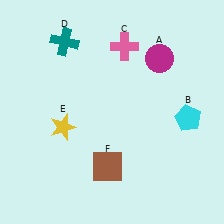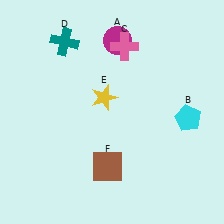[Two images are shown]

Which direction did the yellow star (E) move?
The yellow star (E) moved right.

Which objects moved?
The objects that moved are: the magenta circle (A), the yellow star (E).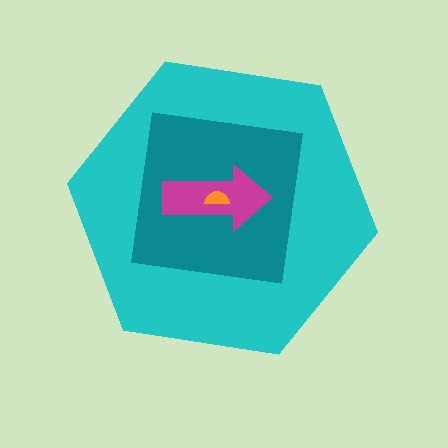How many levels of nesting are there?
4.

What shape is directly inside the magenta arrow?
The orange semicircle.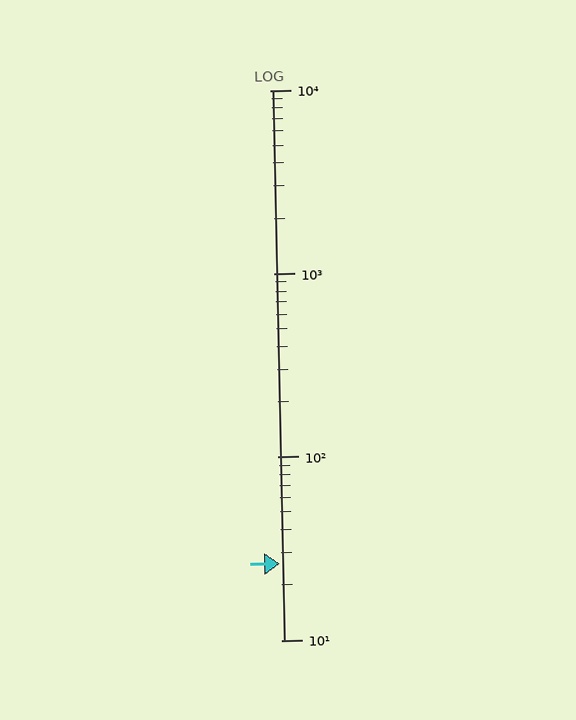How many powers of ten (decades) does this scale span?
The scale spans 3 decades, from 10 to 10000.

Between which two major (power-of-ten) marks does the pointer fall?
The pointer is between 10 and 100.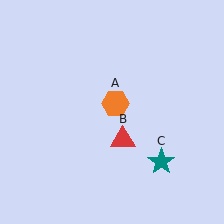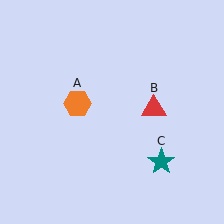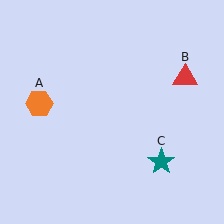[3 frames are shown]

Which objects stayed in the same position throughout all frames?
Teal star (object C) remained stationary.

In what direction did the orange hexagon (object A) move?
The orange hexagon (object A) moved left.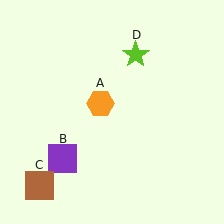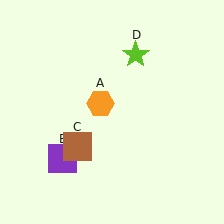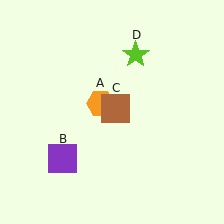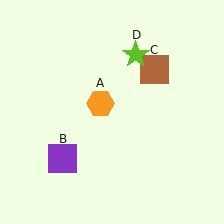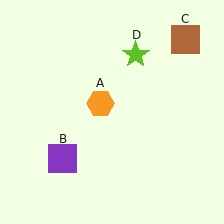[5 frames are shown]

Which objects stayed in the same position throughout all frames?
Orange hexagon (object A) and purple square (object B) and lime star (object D) remained stationary.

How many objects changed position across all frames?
1 object changed position: brown square (object C).